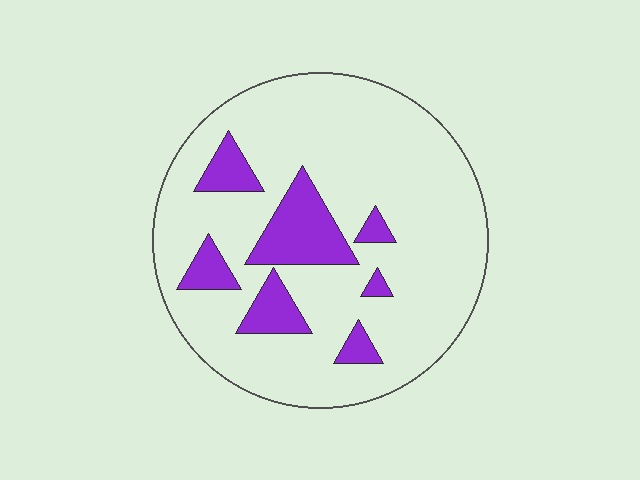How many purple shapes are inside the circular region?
7.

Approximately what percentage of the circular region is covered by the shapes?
Approximately 15%.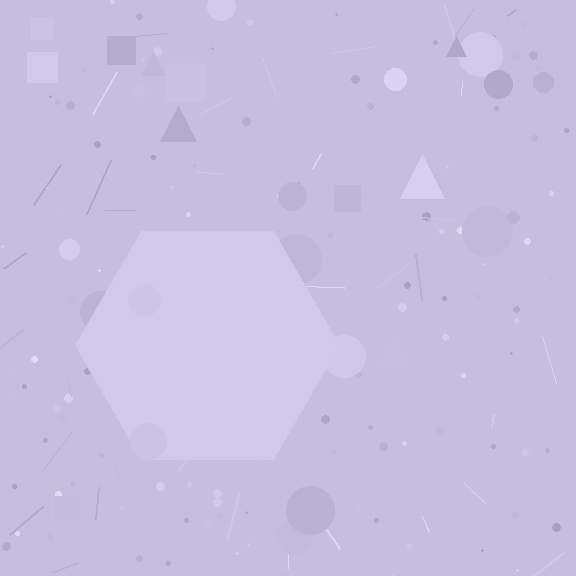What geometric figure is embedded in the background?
A hexagon is embedded in the background.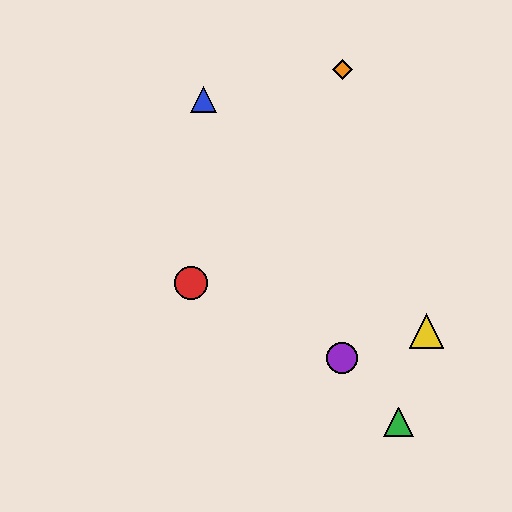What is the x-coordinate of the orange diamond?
The orange diamond is at x≈342.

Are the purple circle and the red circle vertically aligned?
No, the purple circle is at x≈342 and the red circle is at x≈191.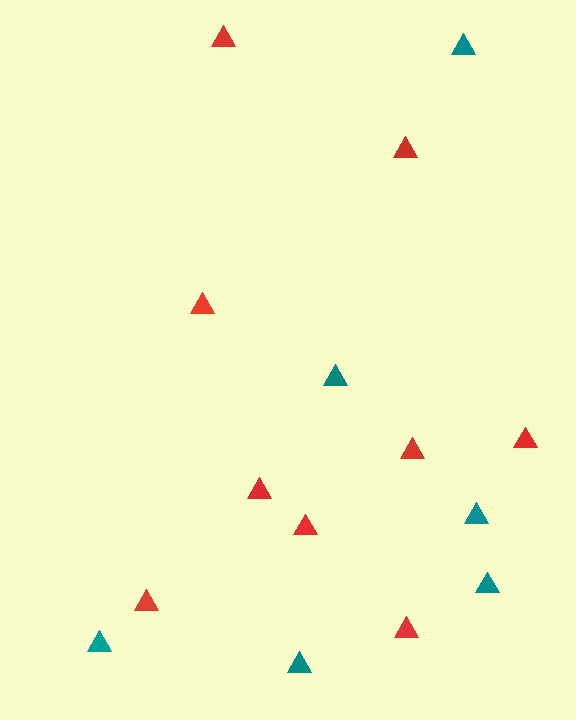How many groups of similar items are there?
There are 2 groups: one group of red triangles (9) and one group of teal triangles (6).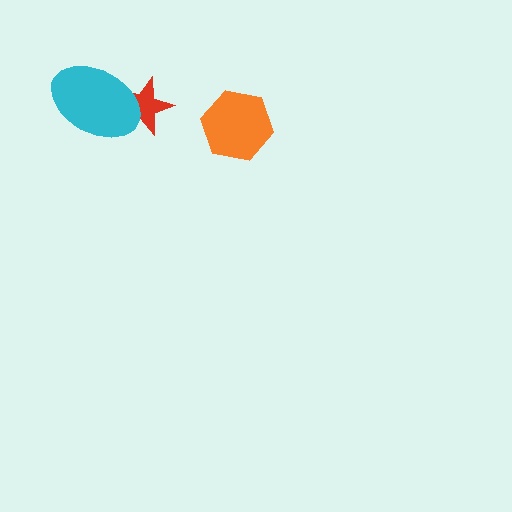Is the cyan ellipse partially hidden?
No, no other shape covers it.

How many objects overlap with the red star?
1 object overlaps with the red star.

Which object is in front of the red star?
The cyan ellipse is in front of the red star.